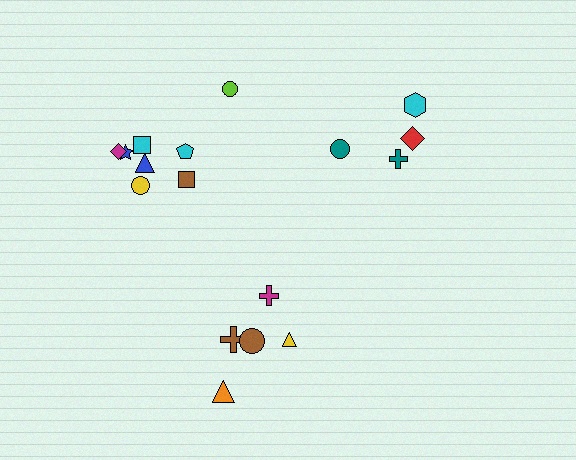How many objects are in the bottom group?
There are 5 objects.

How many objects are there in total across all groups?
There are 17 objects.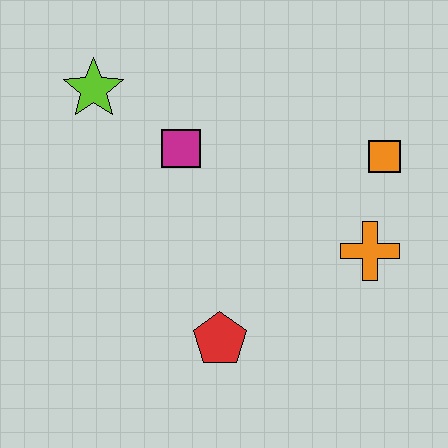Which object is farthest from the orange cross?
The lime star is farthest from the orange cross.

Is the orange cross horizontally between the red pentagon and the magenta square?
No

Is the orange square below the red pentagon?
No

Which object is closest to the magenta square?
The lime star is closest to the magenta square.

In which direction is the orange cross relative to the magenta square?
The orange cross is to the right of the magenta square.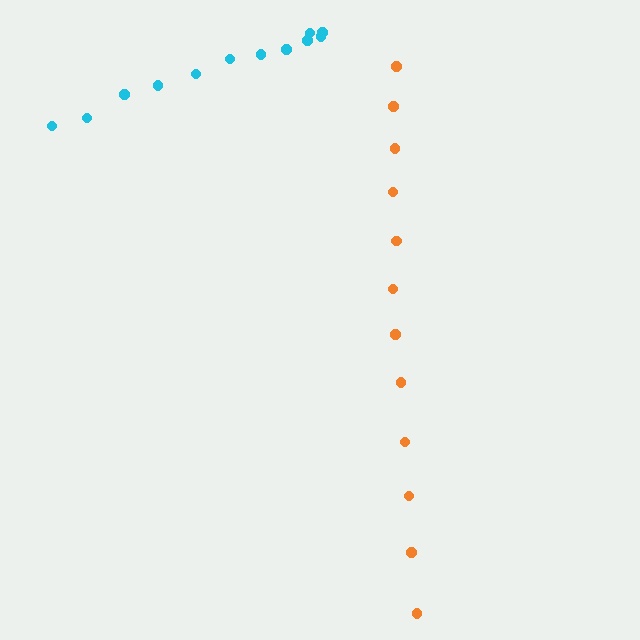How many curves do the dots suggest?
There are 2 distinct paths.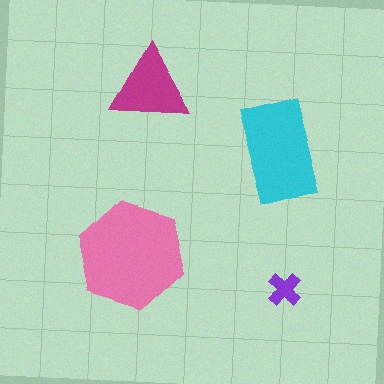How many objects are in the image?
There are 4 objects in the image.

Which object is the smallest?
The purple cross.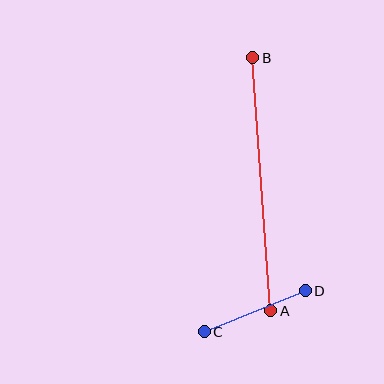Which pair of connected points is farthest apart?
Points A and B are farthest apart.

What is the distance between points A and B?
The distance is approximately 254 pixels.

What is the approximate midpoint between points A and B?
The midpoint is at approximately (262, 184) pixels.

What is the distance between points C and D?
The distance is approximately 109 pixels.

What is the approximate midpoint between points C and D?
The midpoint is at approximately (255, 311) pixels.